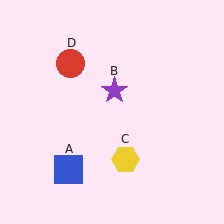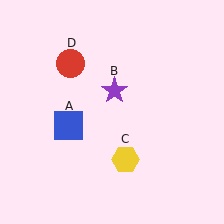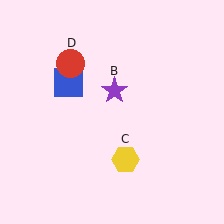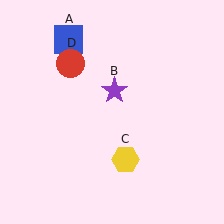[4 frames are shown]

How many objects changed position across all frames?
1 object changed position: blue square (object A).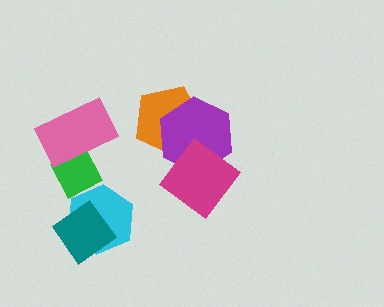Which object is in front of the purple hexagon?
The magenta diamond is in front of the purple hexagon.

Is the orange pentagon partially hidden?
Yes, it is partially covered by another shape.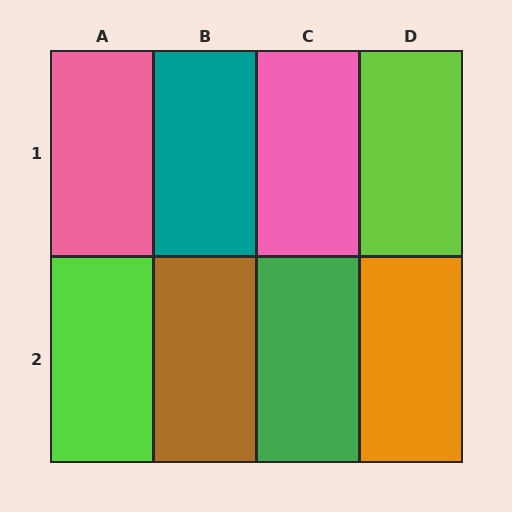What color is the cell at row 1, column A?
Pink.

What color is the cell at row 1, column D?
Lime.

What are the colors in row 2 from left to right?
Lime, brown, green, orange.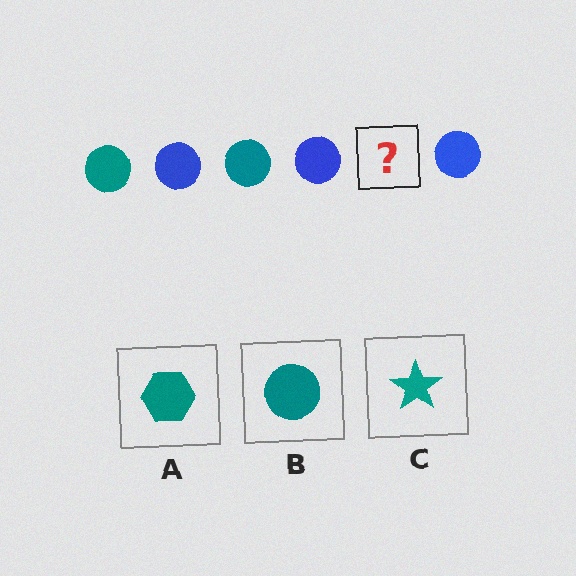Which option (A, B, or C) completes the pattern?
B.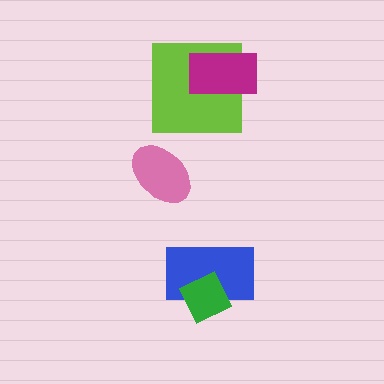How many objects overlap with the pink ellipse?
0 objects overlap with the pink ellipse.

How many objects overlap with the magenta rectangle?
1 object overlaps with the magenta rectangle.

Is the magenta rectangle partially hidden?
No, no other shape covers it.